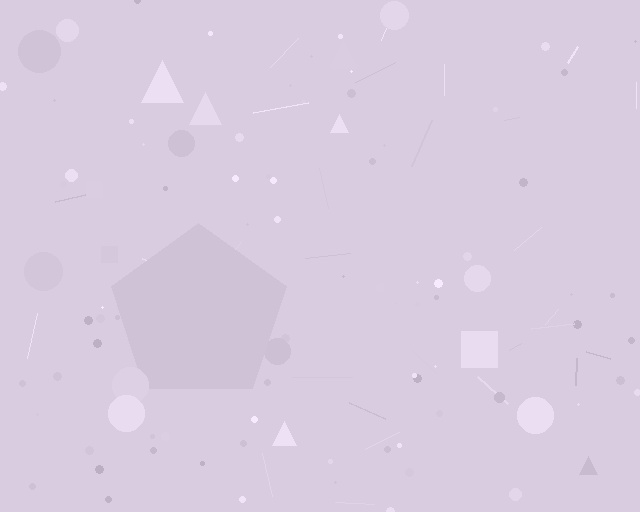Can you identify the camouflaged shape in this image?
The camouflaged shape is a pentagon.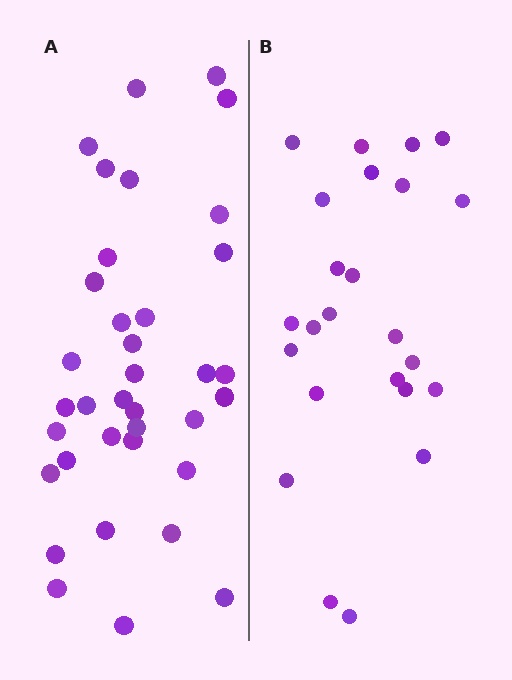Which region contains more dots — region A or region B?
Region A (the left region) has more dots.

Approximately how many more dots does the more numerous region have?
Region A has roughly 12 or so more dots than region B.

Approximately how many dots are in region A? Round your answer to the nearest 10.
About 40 dots. (The exact count is 36, which rounds to 40.)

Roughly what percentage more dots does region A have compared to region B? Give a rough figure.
About 50% more.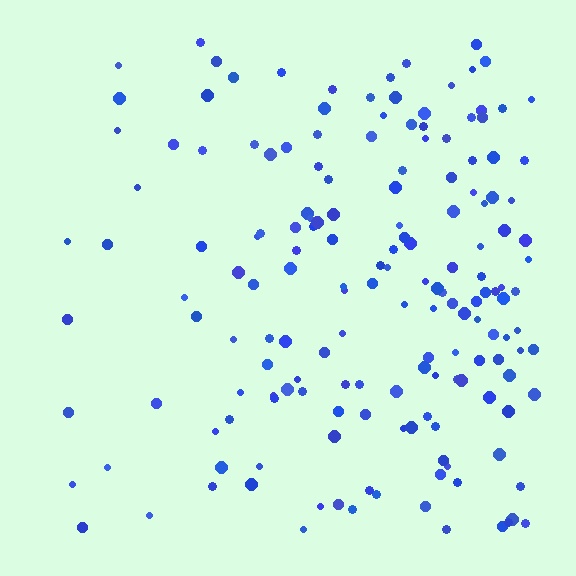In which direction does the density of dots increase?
From left to right, with the right side densest.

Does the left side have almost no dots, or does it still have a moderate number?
Still a moderate number, just noticeably fewer than the right.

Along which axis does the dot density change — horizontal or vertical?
Horizontal.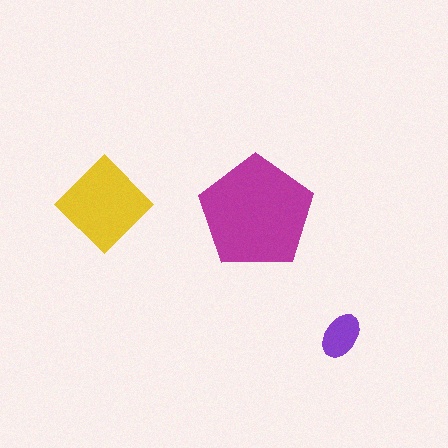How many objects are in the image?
There are 3 objects in the image.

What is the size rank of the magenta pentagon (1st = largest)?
1st.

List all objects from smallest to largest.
The purple ellipse, the yellow diamond, the magenta pentagon.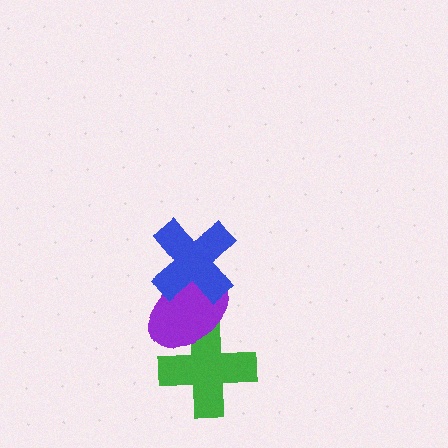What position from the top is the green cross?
The green cross is 3rd from the top.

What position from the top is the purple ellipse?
The purple ellipse is 2nd from the top.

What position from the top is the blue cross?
The blue cross is 1st from the top.